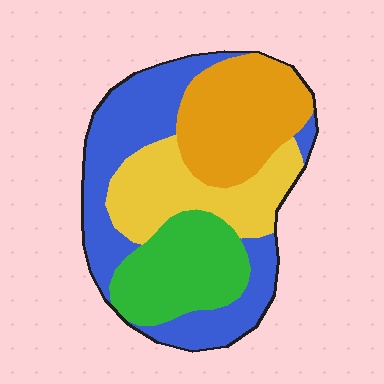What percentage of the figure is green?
Green covers 21% of the figure.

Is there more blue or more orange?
Blue.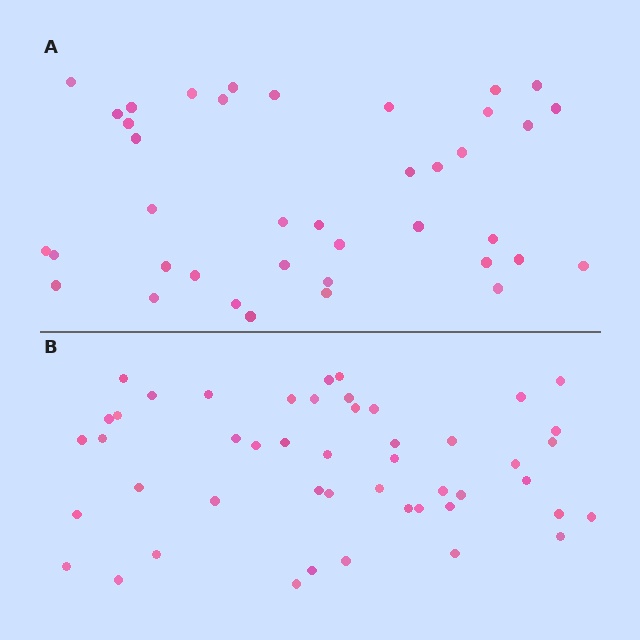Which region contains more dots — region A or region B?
Region B (the bottom region) has more dots.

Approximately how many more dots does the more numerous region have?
Region B has roughly 8 or so more dots than region A.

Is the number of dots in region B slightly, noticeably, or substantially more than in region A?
Region B has only slightly more — the two regions are fairly close. The ratio is roughly 1.2 to 1.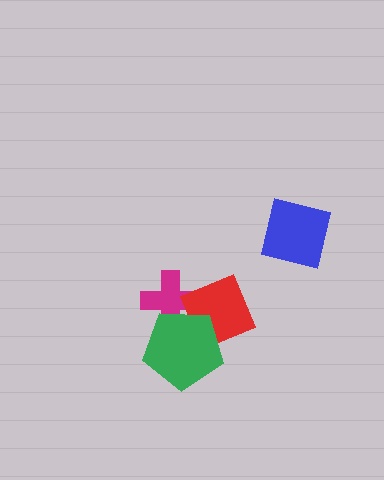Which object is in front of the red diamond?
The green pentagon is in front of the red diamond.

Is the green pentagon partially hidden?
No, no other shape covers it.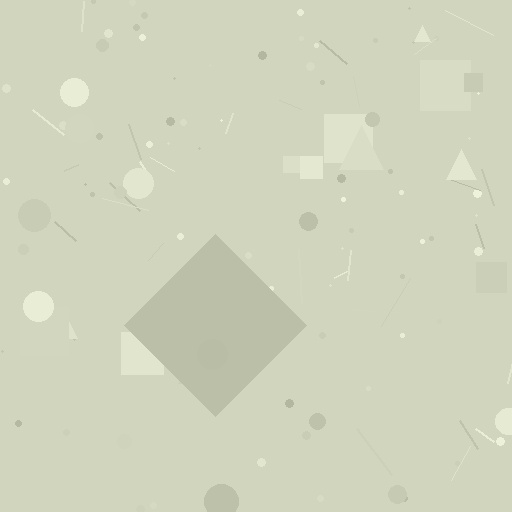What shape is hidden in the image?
A diamond is hidden in the image.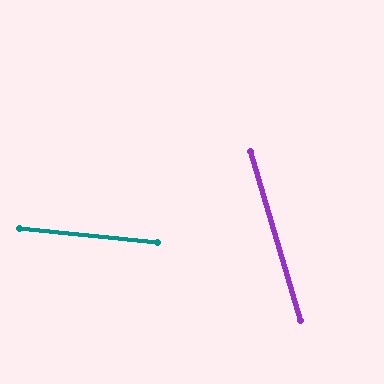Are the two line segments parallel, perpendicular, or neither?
Neither parallel nor perpendicular — they differ by about 68°.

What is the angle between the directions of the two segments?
Approximately 68 degrees.